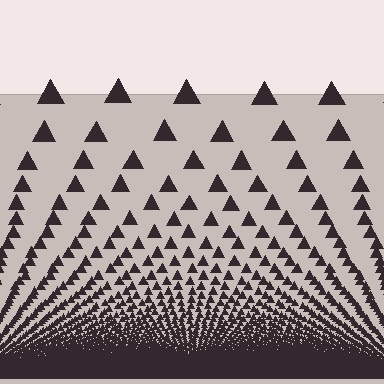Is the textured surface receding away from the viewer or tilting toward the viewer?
The surface appears to tilt toward the viewer. Texture elements get larger and sparser toward the top.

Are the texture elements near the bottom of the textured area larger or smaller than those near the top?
Smaller. The gradient is inverted — elements near the bottom are smaller and denser.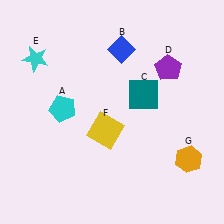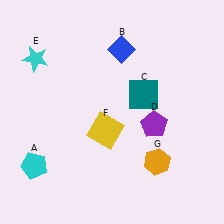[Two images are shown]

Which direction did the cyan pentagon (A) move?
The cyan pentagon (A) moved down.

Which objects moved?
The objects that moved are: the cyan pentagon (A), the purple pentagon (D), the orange hexagon (G).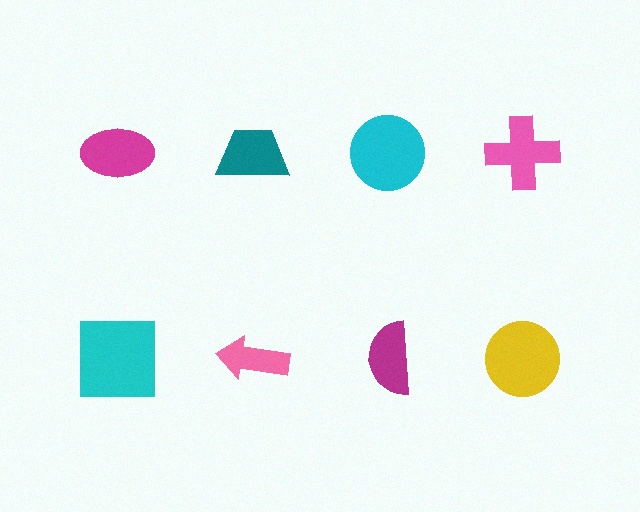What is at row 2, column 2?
A pink arrow.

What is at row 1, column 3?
A cyan circle.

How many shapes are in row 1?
4 shapes.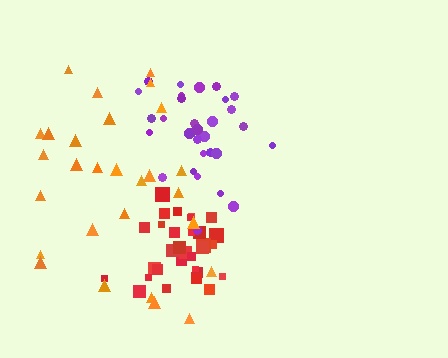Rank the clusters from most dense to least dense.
red, purple, orange.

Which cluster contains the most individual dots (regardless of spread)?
Red (33).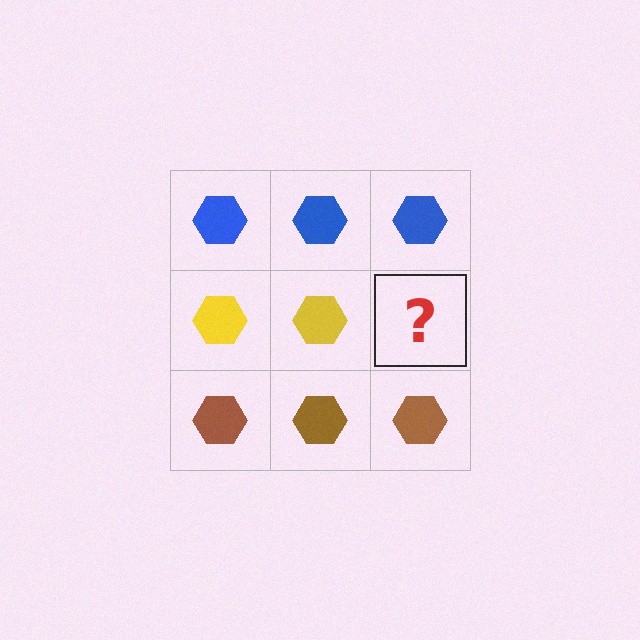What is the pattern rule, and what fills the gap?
The rule is that each row has a consistent color. The gap should be filled with a yellow hexagon.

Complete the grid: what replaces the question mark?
The question mark should be replaced with a yellow hexagon.